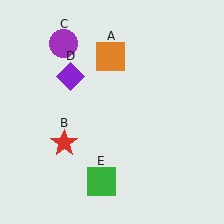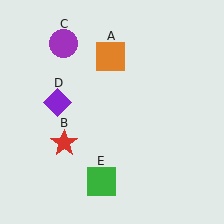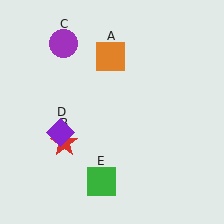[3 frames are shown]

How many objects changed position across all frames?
1 object changed position: purple diamond (object D).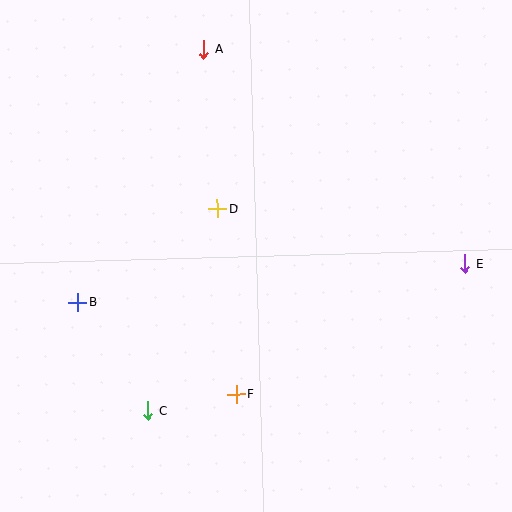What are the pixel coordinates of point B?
Point B is at (78, 302).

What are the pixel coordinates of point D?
Point D is at (217, 209).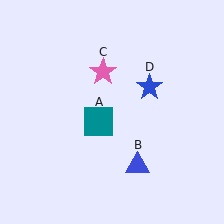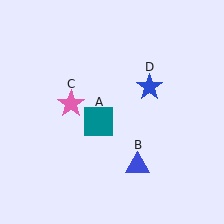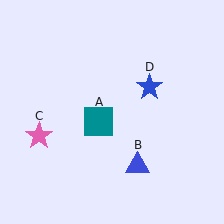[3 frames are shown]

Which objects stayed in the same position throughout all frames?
Teal square (object A) and blue triangle (object B) and blue star (object D) remained stationary.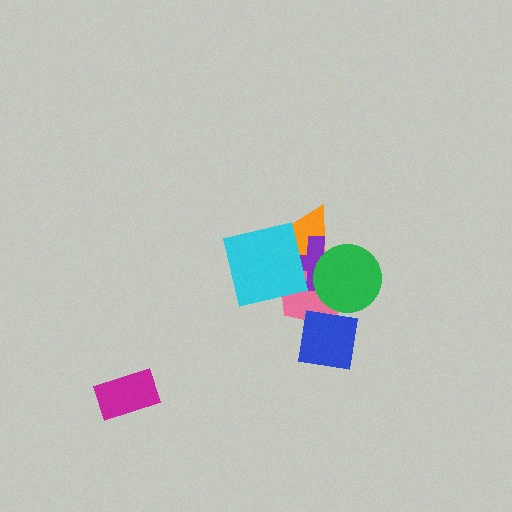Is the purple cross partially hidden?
Yes, it is partially covered by another shape.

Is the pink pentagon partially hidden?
Yes, it is partially covered by another shape.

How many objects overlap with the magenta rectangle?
0 objects overlap with the magenta rectangle.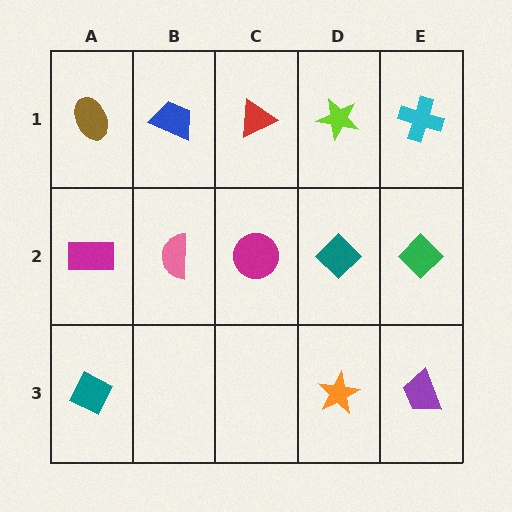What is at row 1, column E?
A cyan cross.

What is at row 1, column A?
A brown ellipse.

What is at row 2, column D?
A teal diamond.